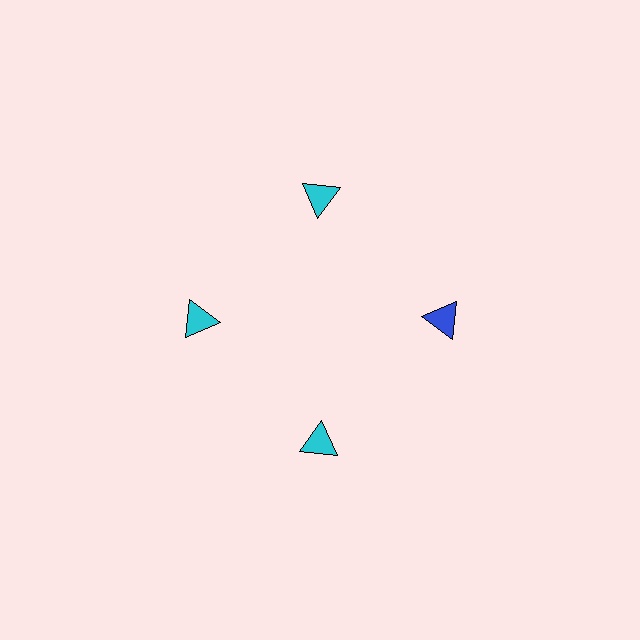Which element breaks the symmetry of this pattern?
The blue triangle at roughly the 3 o'clock position breaks the symmetry. All other shapes are cyan triangles.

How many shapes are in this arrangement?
There are 4 shapes arranged in a ring pattern.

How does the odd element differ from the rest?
It has a different color: blue instead of cyan.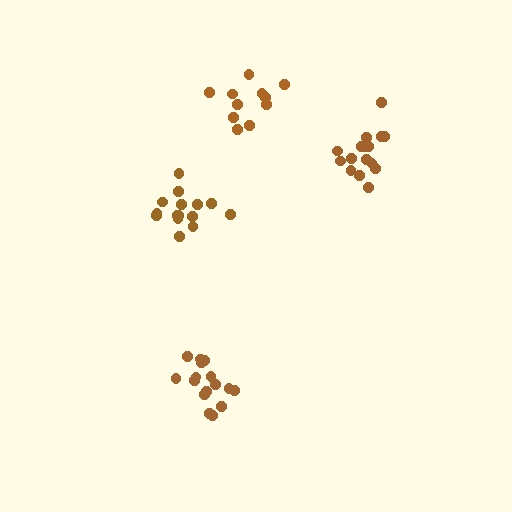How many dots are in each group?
Group 1: 15 dots, Group 2: 16 dots, Group 3: 16 dots, Group 4: 11 dots (58 total).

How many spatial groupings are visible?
There are 4 spatial groupings.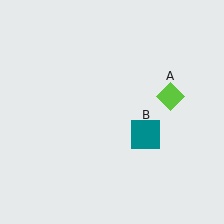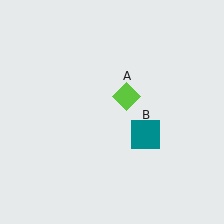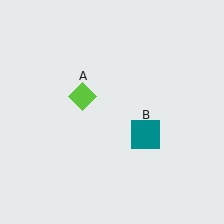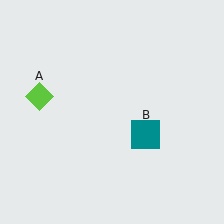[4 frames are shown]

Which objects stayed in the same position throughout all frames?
Teal square (object B) remained stationary.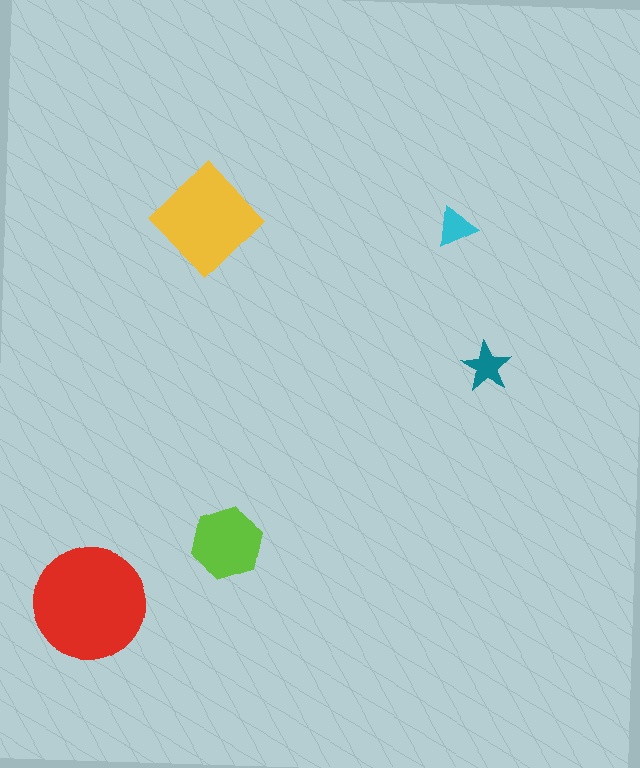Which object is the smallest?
The cyan triangle.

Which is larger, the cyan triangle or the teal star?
The teal star.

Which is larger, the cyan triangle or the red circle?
The red circle.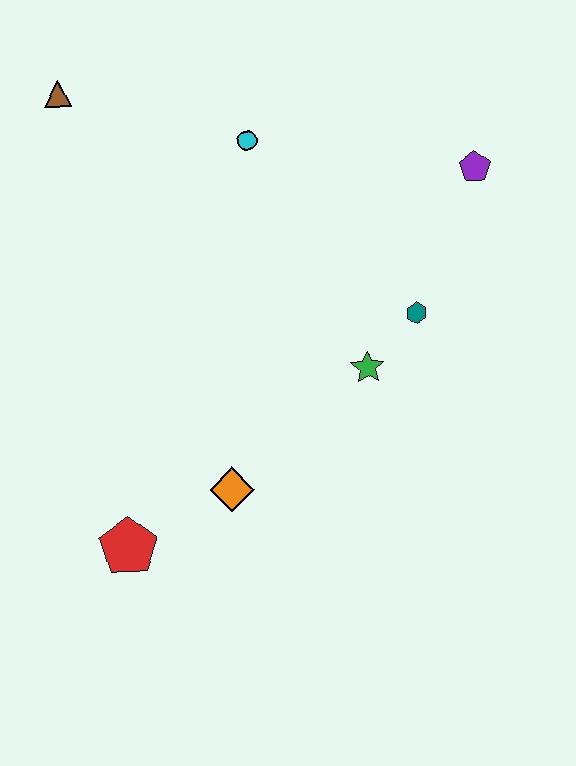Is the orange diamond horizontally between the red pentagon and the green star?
Yes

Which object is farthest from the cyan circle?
The red pentagon is farthest from the cyan circle.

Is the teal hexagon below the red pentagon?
No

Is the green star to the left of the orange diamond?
No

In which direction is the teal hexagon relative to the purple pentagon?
The teal hexagon is below the purple pentagon.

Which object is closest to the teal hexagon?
The green star is closest to the teal hexagon.